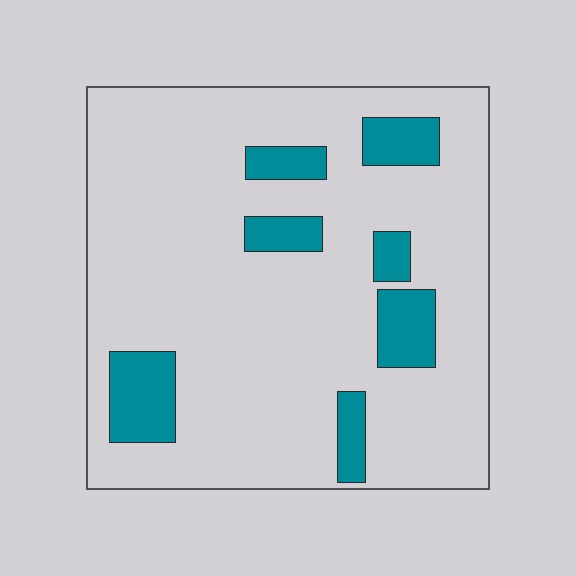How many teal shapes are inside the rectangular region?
7.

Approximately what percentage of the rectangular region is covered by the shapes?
Approximately 15%.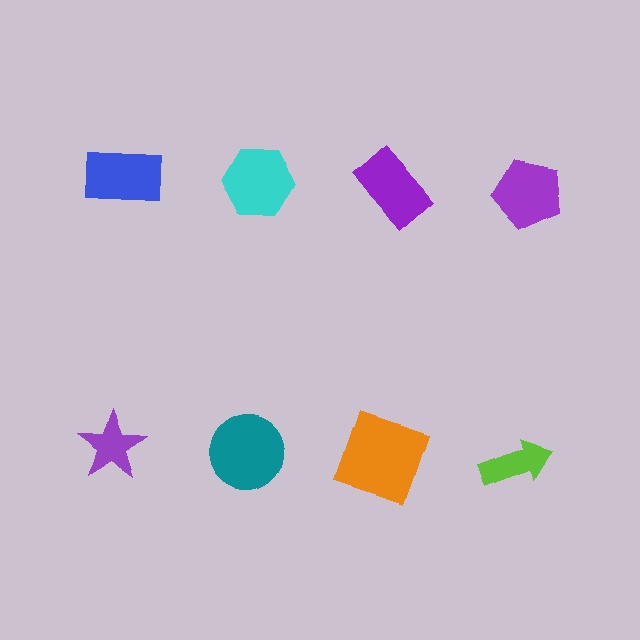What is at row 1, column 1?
A blue rectangle.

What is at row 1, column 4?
A purple pentagon.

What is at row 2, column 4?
A lime arrow.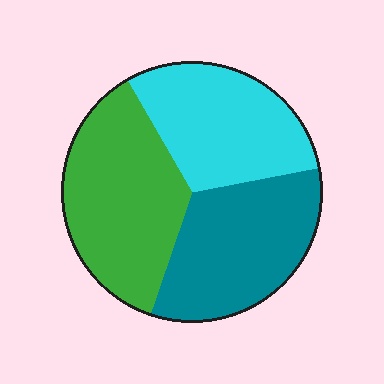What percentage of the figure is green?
Green takes up between a third and a half of the figure.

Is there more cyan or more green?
Green.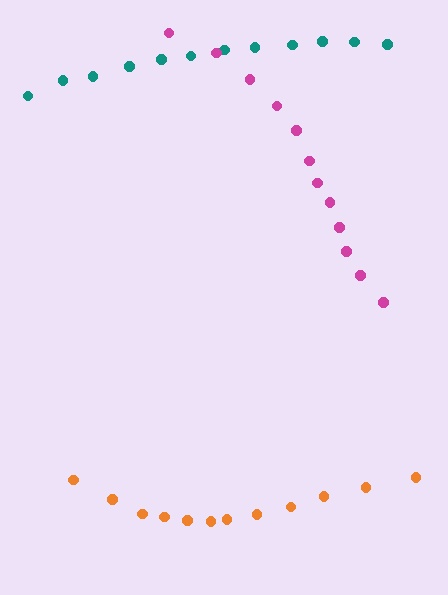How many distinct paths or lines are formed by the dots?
There are 3 distinct paths.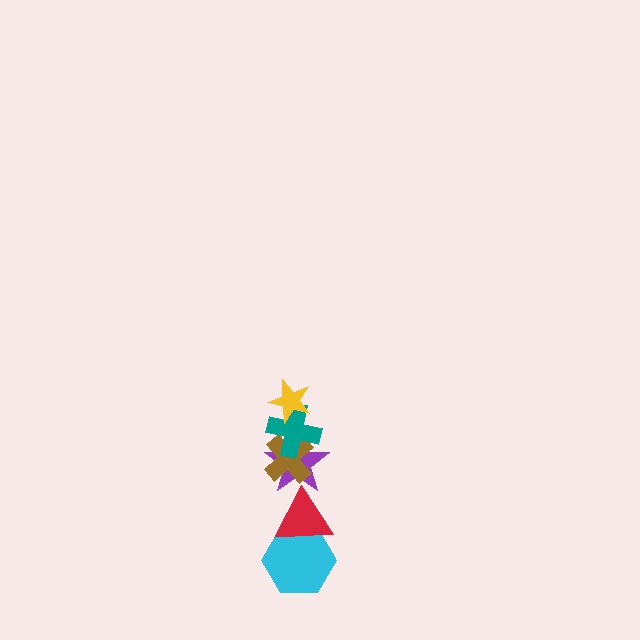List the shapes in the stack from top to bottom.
From top to bottom: the yellow star, the teal cross, the brown cross, the purple star, the red triangle, the cyan hexagon.